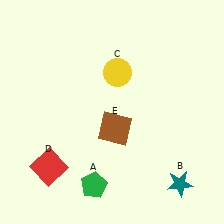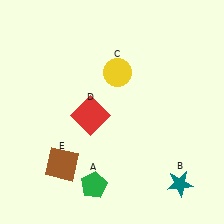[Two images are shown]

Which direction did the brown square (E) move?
The brown square (E) moved left.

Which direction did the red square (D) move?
The red square (D) moved up.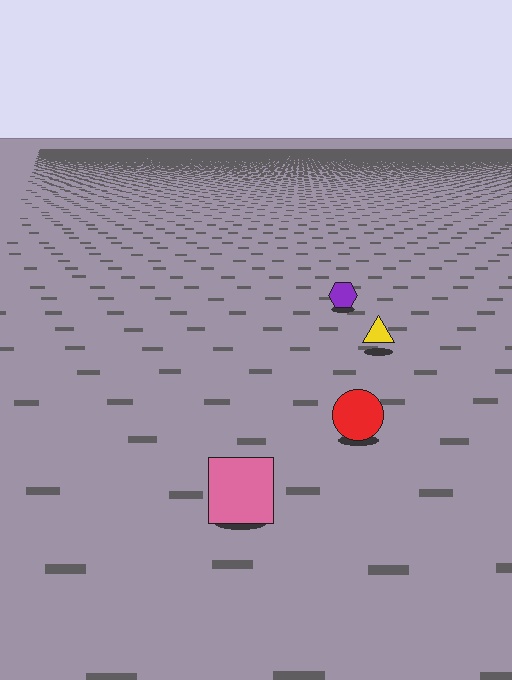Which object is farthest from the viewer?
The purple hexagon is farthest from the viewer. It appears smaller and the ground texture around it is denser.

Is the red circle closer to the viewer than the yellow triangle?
Yes. The red circle is closer — you can tell from the texture gradient: the ground texture is coarser near it.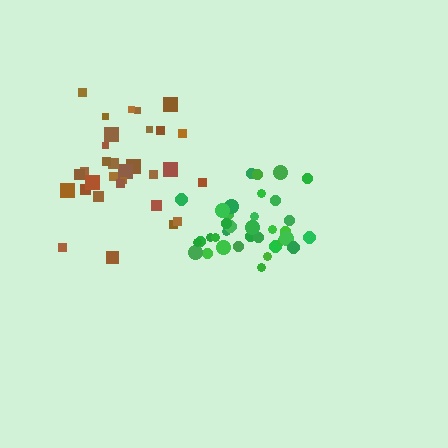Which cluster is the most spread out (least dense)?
Brown.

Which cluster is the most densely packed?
Green.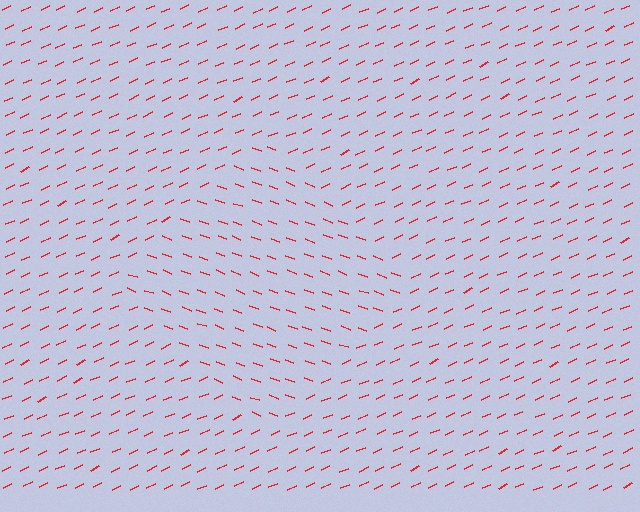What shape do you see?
I see a diamond.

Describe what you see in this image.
The image is filled with small red line segments. A diamond region in the image has lines oriented differently from the surrounding lines, creating a visible texture boundary.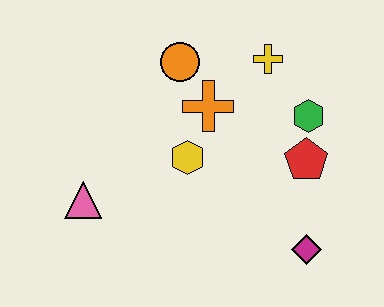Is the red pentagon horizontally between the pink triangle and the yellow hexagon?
No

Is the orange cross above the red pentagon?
Yes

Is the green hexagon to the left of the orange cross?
No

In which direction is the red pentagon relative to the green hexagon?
The red pentagon is below the green hexagon.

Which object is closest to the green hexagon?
The red pentagon is closest to the green hexagon.